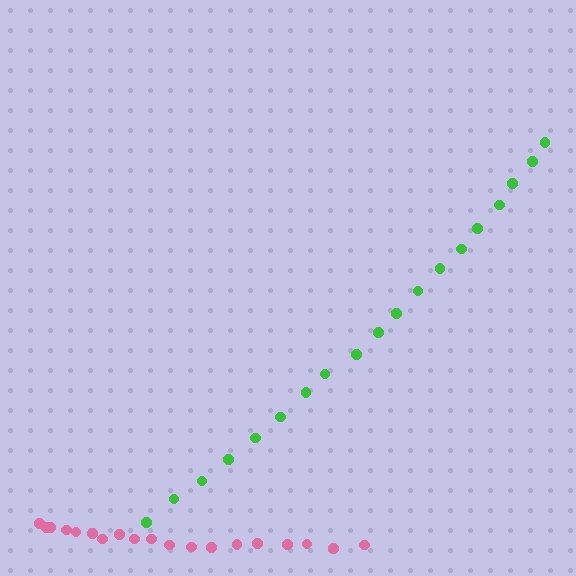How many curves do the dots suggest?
There are 2 distinct paths.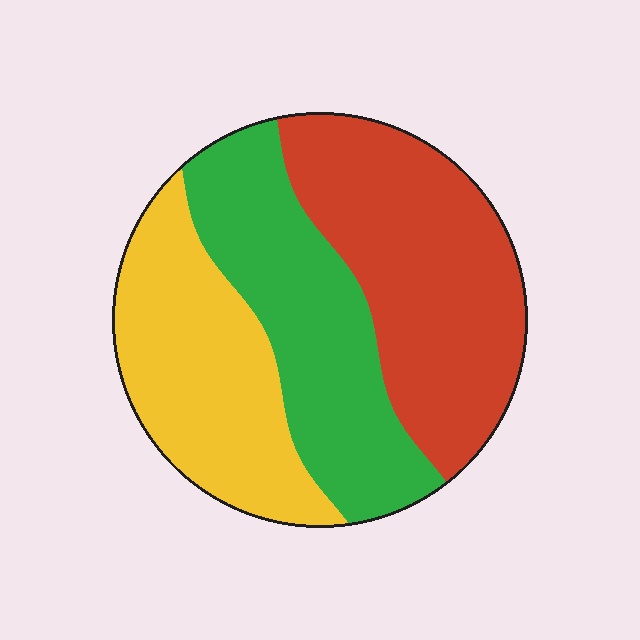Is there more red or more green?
Red.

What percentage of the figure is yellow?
Yellow takes up between a quarter and a half of the figure.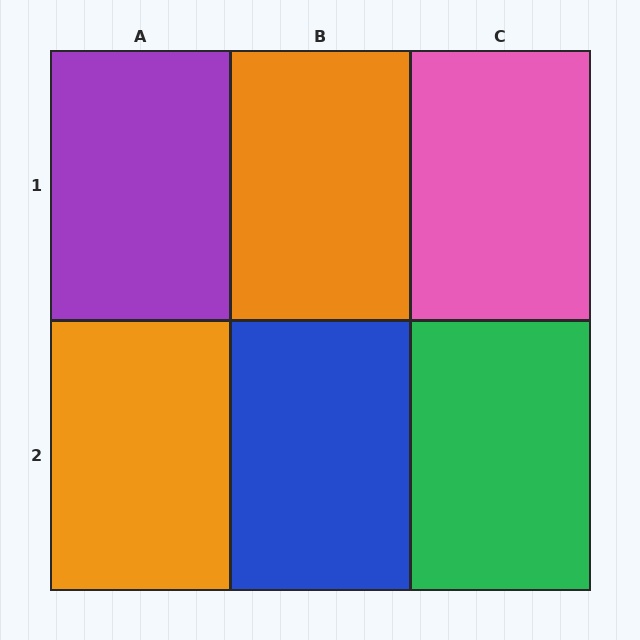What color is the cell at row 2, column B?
Blue.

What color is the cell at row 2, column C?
Green.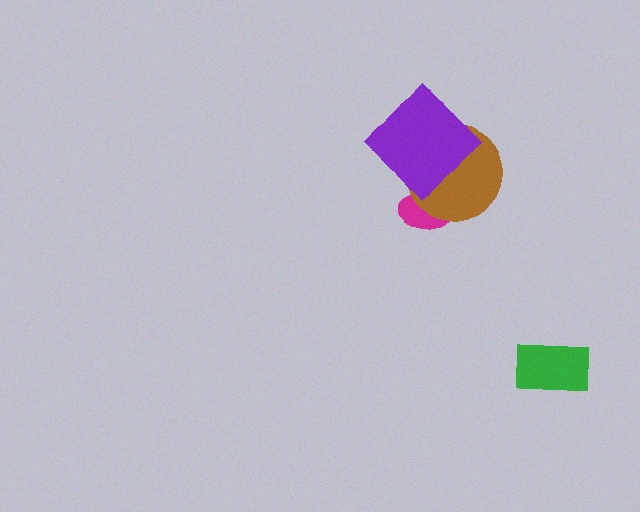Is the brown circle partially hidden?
Yes, it is partially covered by another shape.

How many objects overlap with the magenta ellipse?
1 object overlaps with the magenta ellipse.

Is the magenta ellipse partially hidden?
Yes, it is partially covered by another shape.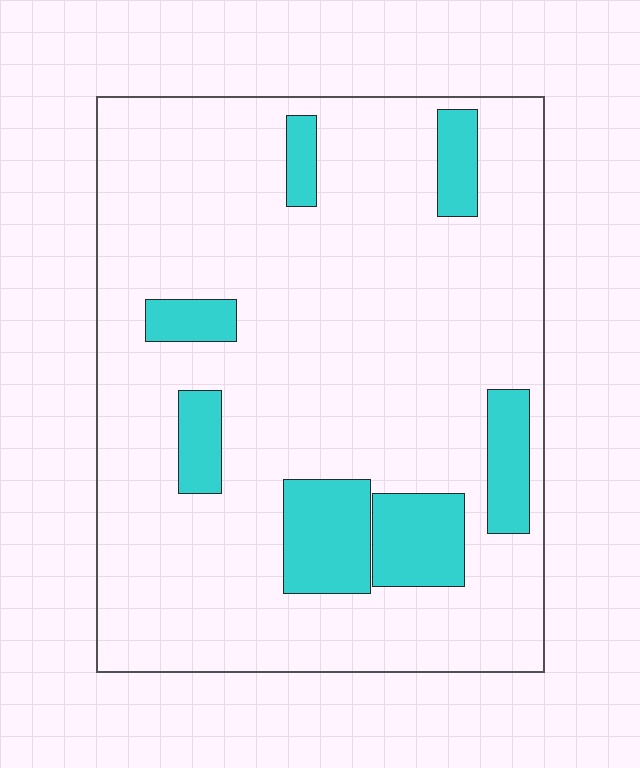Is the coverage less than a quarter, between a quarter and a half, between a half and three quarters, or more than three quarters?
Less than a quarter.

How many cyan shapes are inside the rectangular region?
7.